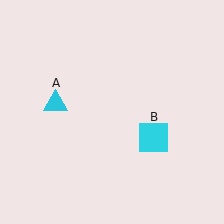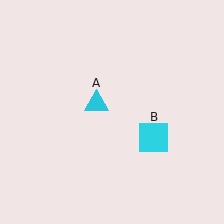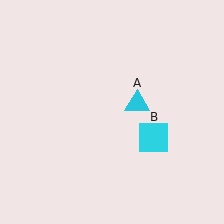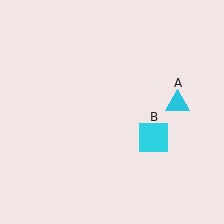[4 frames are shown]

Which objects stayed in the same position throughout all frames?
Cyan square (object B) remained stationary.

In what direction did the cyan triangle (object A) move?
The cyan triangle (object A) moved right.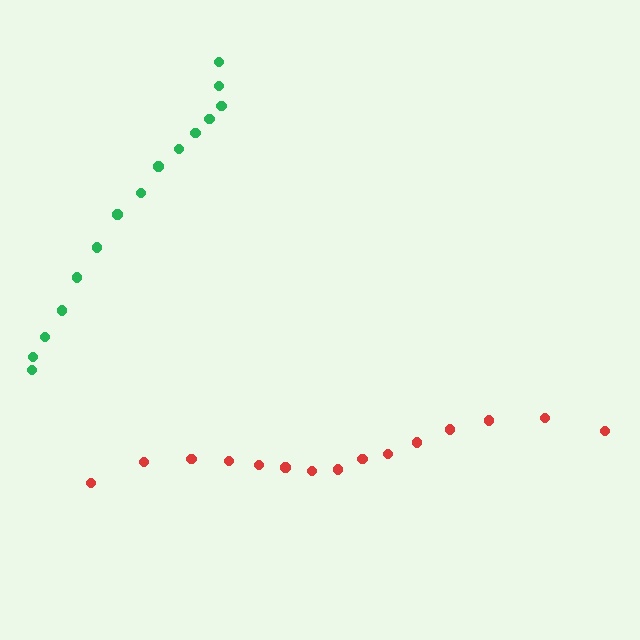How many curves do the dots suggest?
There are 2 distinct paths.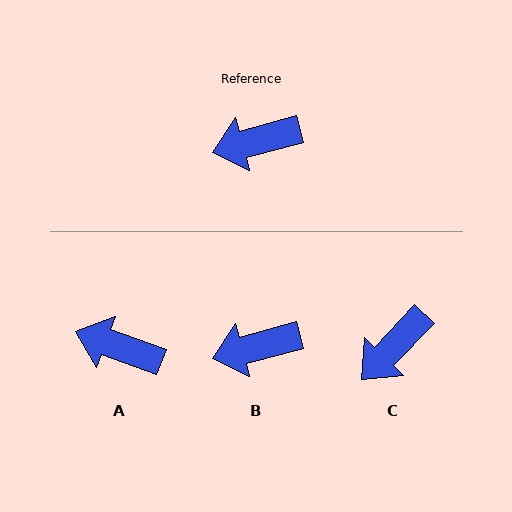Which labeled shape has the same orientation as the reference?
B.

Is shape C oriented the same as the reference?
No, it is off by about 31 degrees.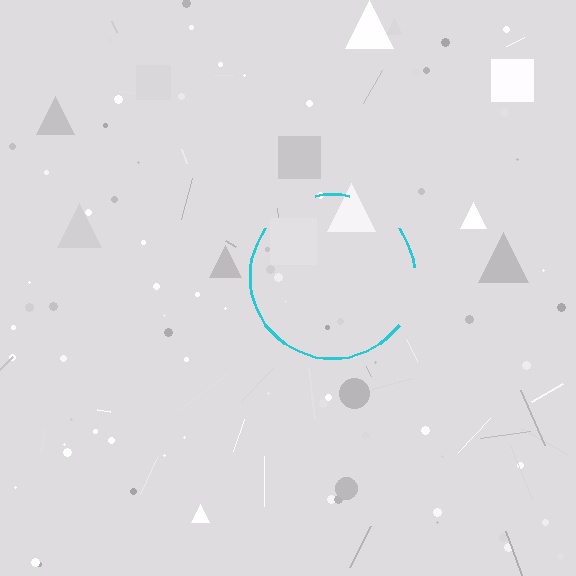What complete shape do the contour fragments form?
The contour fragments form a circle.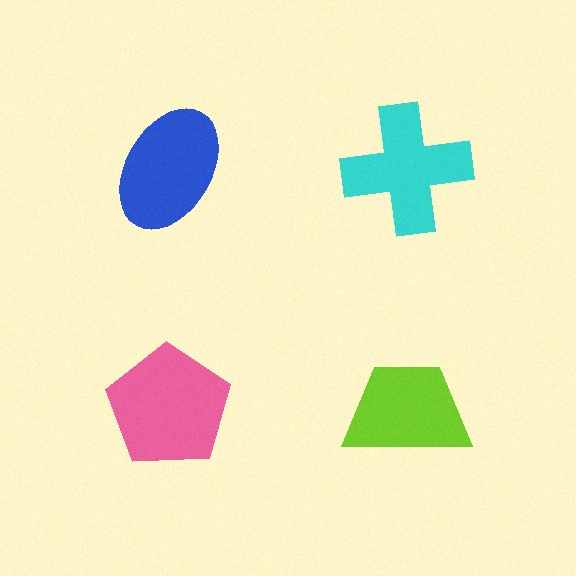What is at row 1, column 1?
A blue ellipse.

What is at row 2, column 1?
A pink pentagon.